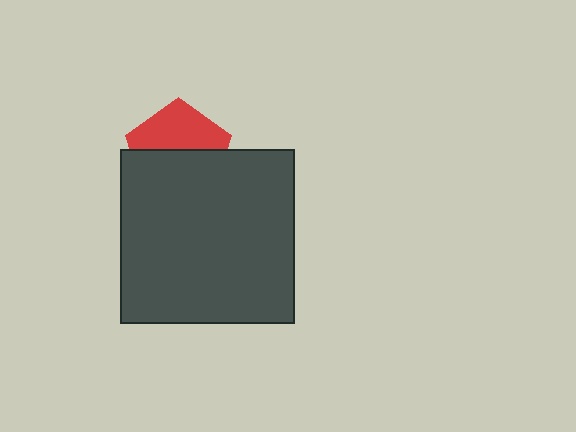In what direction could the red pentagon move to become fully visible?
The red pentagon could move up. That would shift it out from behind the dark gray square entirely.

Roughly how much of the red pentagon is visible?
About half of it is visible (roughly 46%).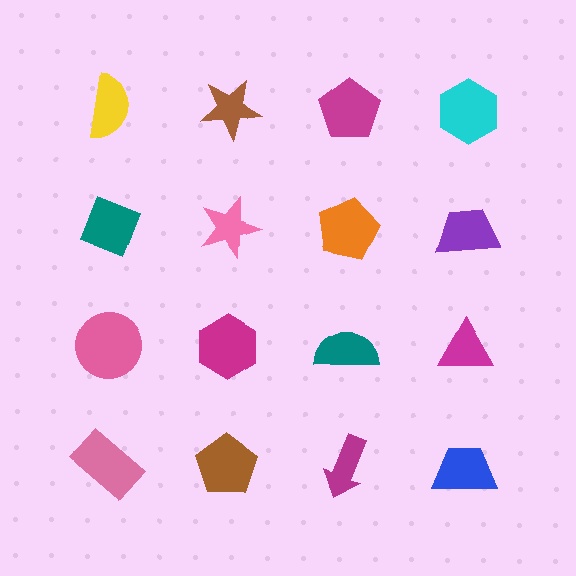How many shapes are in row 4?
4 shapes.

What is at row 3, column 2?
A magenta hexagon.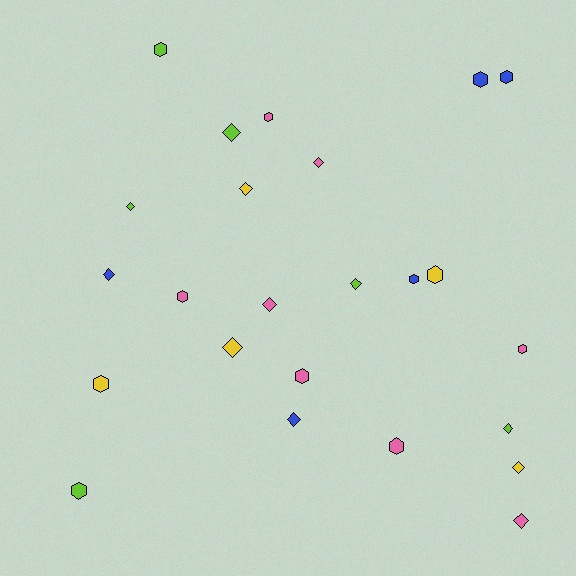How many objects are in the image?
There are 24 objects.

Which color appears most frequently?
Pink, with 8 objects.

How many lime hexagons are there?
There are 2 lime hexagons.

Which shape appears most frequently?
Diamond, with 12 objects.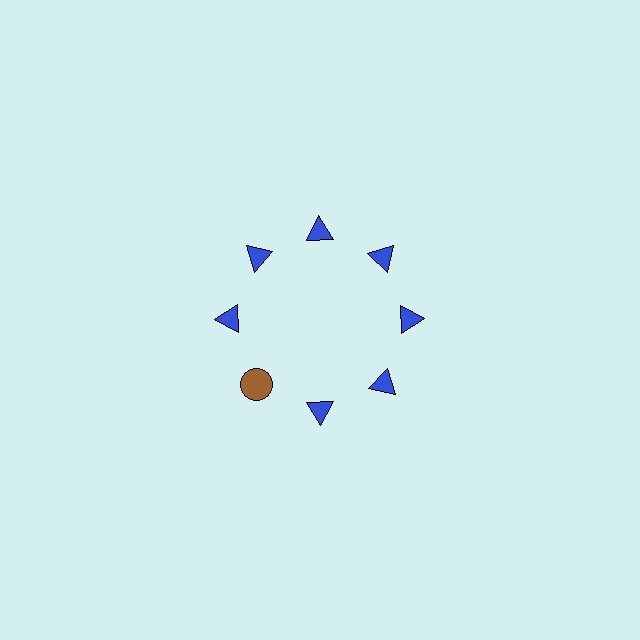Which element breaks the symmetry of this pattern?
The brown circle at roughly the 8 o'clock position breaks the symmetry. All other shapes are blue triangles.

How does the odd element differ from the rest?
It differs in both color (brown instead of blue) and shape (circle instead of triangle).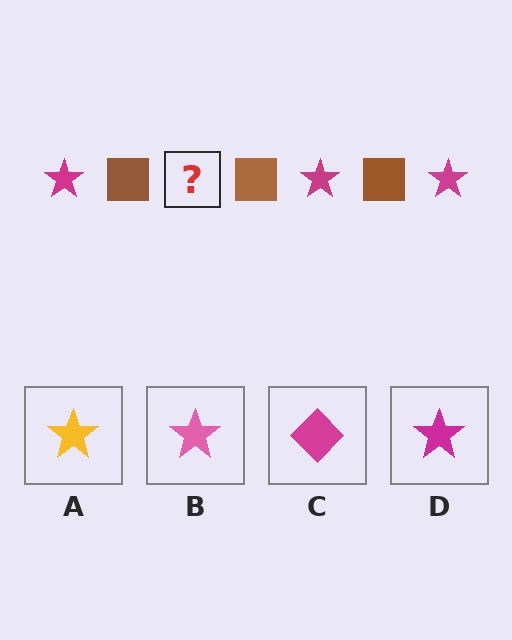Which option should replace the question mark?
Option D.